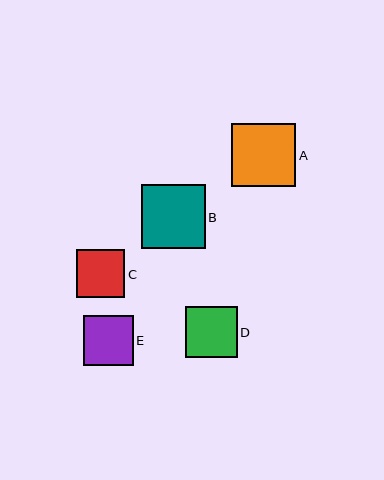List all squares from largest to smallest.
From largest to smallest: B, A, D, E, C.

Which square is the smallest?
Square C is the smallest with a size of approximately 48 pixels.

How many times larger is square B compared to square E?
Square B is approximately 1.3 times the size of square E.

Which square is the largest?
Square B is the largest with a size of approximately 64 pixels.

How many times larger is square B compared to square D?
Square B is approximately 1.3 times the size of square D.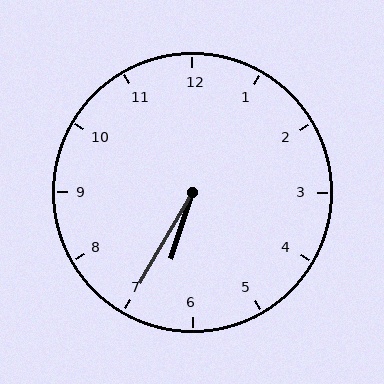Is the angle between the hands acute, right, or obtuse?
It is acute.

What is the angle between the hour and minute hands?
Approximately 12 degrees.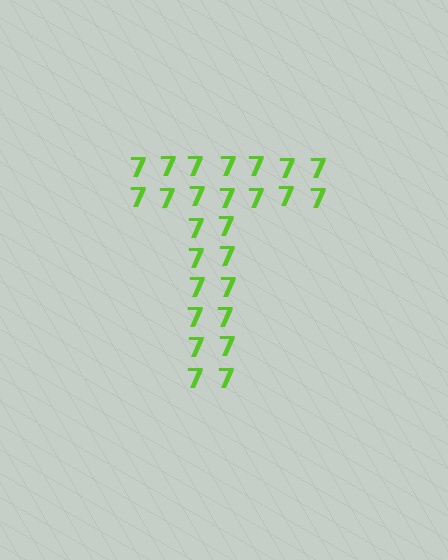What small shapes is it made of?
It is made of small digit 7's.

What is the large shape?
The large shape is the letter T.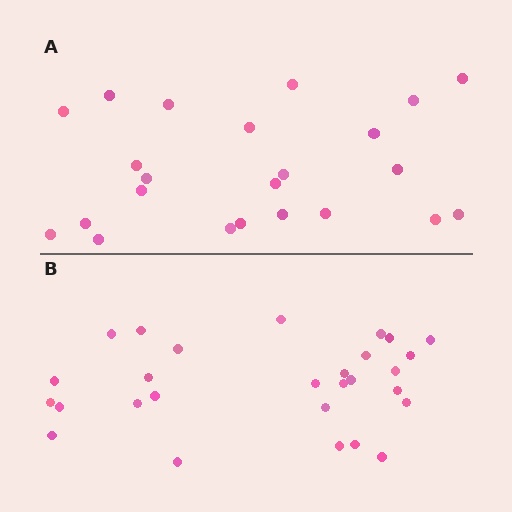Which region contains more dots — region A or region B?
Region B (the bottom region) has more dots.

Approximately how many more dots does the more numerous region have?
Region B has about 5 more dots than region A.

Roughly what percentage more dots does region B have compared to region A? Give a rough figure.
About 20% more.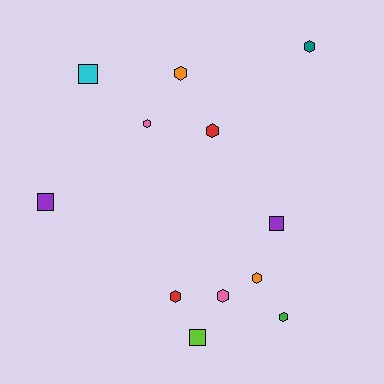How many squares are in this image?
There are 4 squares.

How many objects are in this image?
There are 12 objects.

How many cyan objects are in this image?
There is 1 cyan object.